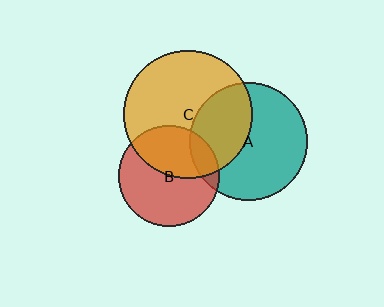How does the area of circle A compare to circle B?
Approximately 1.4 times.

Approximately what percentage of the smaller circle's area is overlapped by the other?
Approximately 15%.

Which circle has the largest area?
Circle C (orange).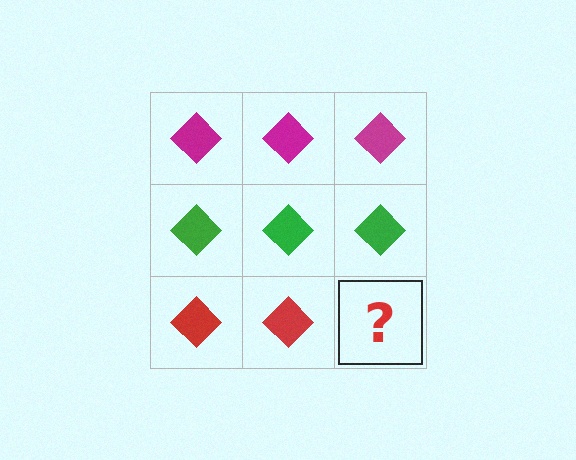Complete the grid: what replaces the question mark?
The question mark should be replaced with a red diamond.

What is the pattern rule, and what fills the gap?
The rule is that each row has a consistent color. The gap should be filled with a red diamond.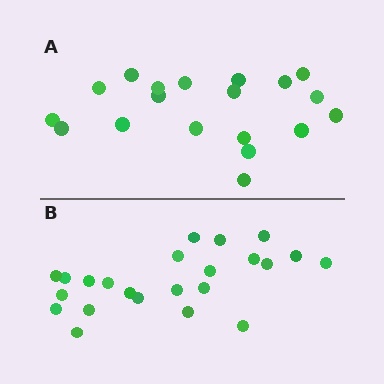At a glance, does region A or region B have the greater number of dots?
Region B (the bottom region) has more dots.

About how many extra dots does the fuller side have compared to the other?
Region B has about 4 more dots than region A.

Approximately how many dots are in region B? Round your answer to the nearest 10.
About 20 dots. (The exact count is 23, which rounds to 20.)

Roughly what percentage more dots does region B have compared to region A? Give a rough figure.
About 20% more.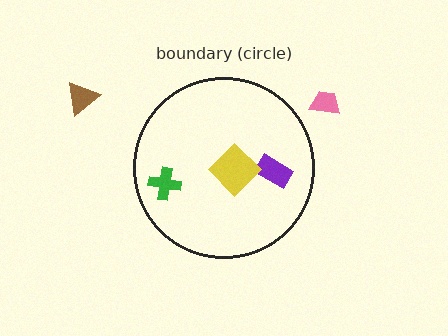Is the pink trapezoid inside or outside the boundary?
Outside.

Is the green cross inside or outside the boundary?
Inside.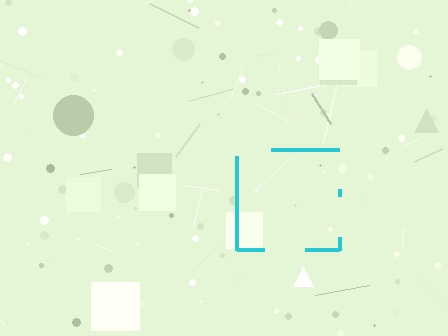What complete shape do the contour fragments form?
The contour fragments form a square.